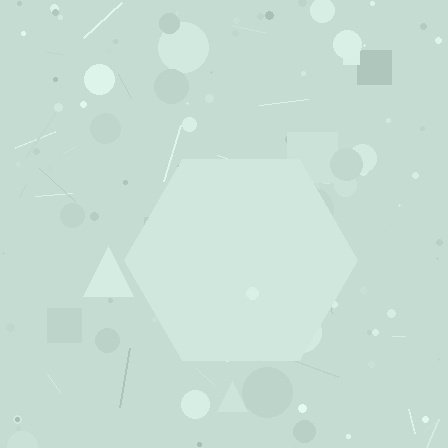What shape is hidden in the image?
A hexagon is hidden in the image.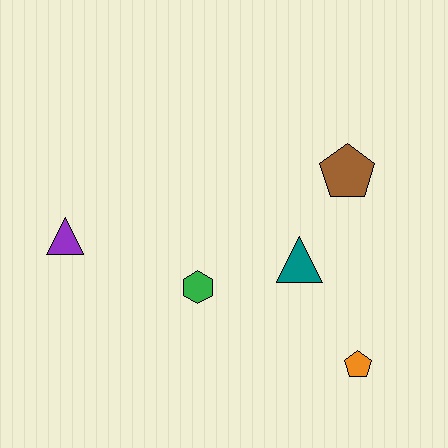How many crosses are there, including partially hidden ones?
There are no crosses.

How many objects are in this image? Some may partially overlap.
There are 5 objects.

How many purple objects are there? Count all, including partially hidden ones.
There is 1 purple object.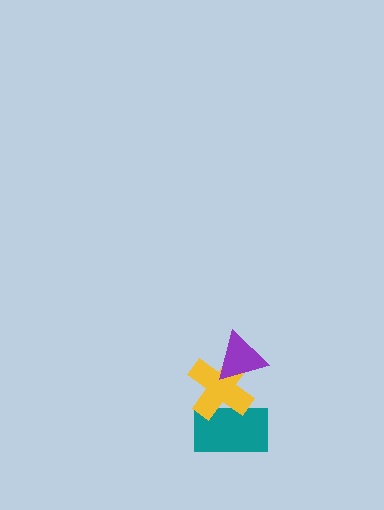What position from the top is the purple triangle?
The purple triangle is 1st from the top.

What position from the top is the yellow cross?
The yellow cross is 2nd from the top.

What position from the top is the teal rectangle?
The teal rectangle is 3rd from the top.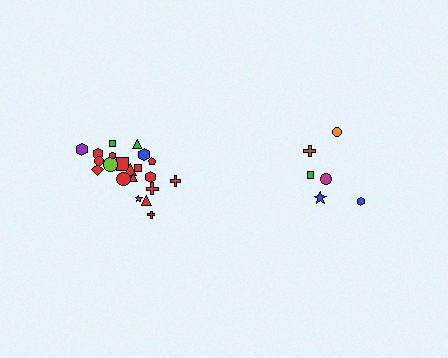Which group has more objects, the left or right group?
The left group.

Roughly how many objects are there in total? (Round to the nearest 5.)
Roughly 30 objects in total.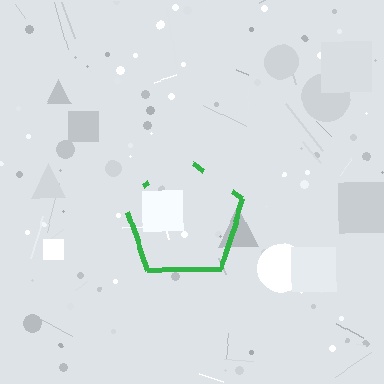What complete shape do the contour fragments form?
The contour fragments form a pentagon.